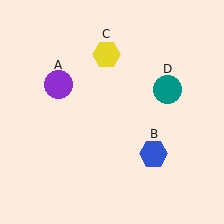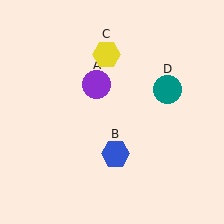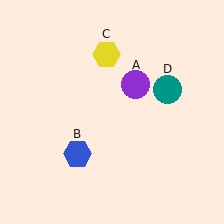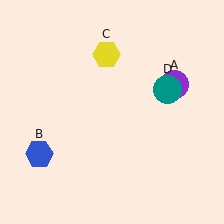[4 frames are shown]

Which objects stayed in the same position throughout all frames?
Yellow hexagon (object C) and teal circle (object D) remained stationary.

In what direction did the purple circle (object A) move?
The purple circle (object A) moved right.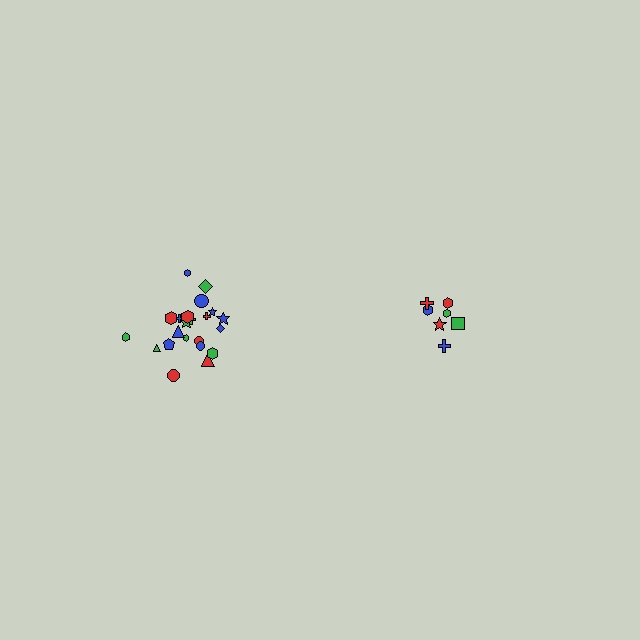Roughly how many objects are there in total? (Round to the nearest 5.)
Roughly 30 objects in total.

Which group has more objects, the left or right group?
The left group.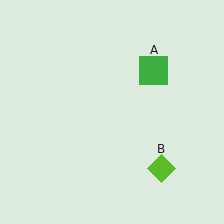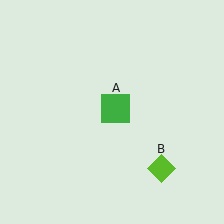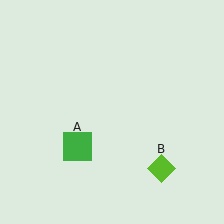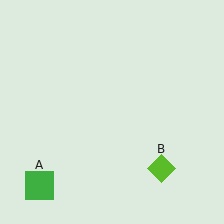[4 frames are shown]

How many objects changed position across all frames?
1 object changed position: green square (object A).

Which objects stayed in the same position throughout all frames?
Lime diamond (object B) remained stationary.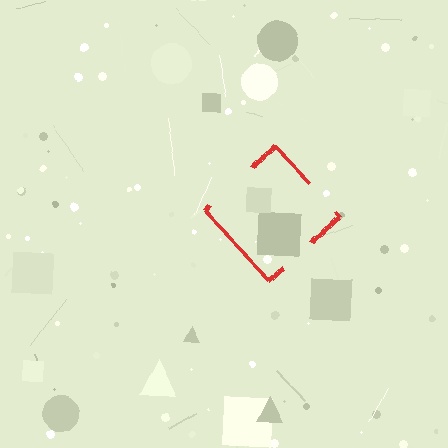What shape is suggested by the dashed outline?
The dashed outline suggests a diamond.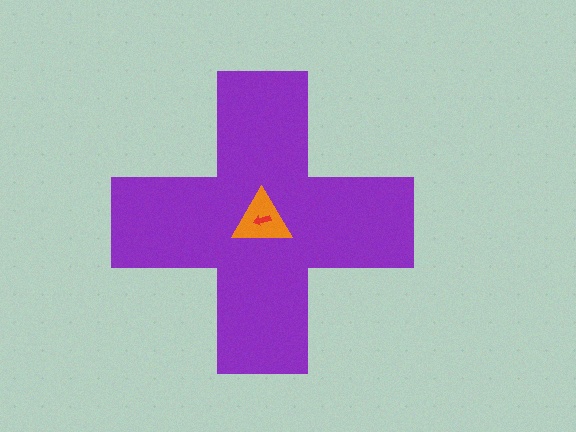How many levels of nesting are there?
3.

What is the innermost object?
The red arrow.